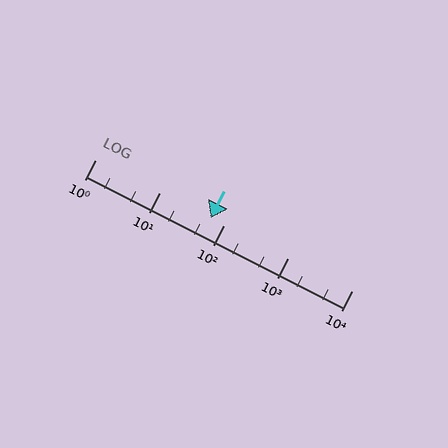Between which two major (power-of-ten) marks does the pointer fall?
The pointer is between 10 and 100.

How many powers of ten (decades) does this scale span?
The scale spans 4 decades, from 1 to 10000.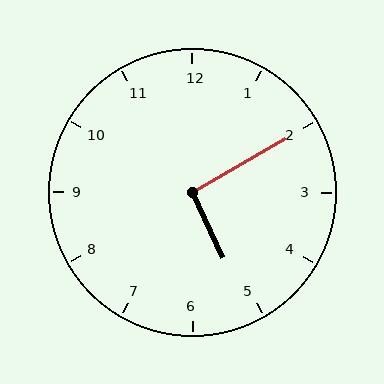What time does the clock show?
5:10.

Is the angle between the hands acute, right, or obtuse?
It is right.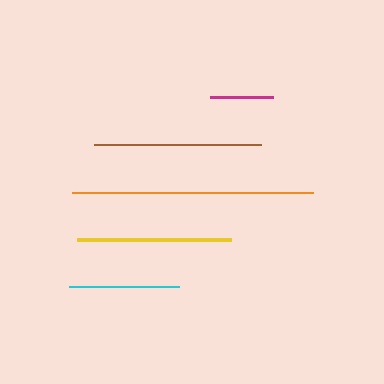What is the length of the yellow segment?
The yellow segment is approximately 155 pixels long.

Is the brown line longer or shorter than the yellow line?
The brown line is longer than the yellow line.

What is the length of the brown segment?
The brown segment is approximately 167 pixels long.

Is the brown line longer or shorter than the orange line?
The orange line is longer than the brown line.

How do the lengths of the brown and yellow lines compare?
The brown and yellow lines are approximately the same length.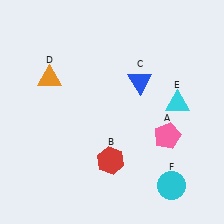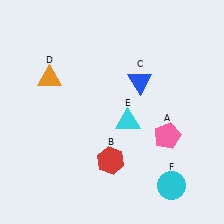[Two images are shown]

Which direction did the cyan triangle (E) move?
The cyan triangle (E) moved left.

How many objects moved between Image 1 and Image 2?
1 object moved between the two images.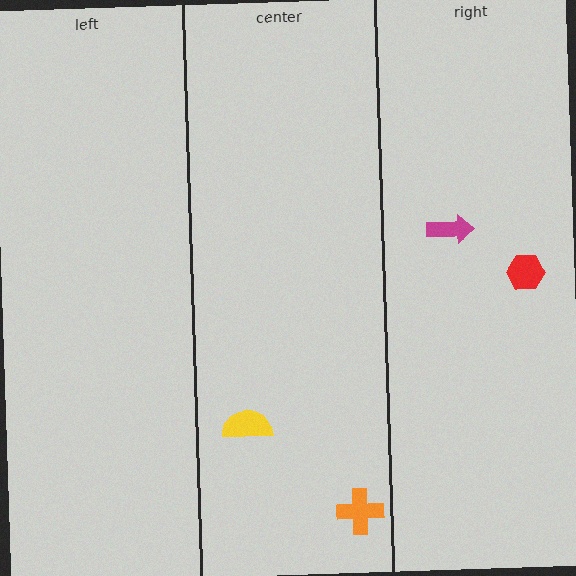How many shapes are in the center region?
2.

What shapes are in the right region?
The red hexagon, the magenta arrow.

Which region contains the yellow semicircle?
The center region.